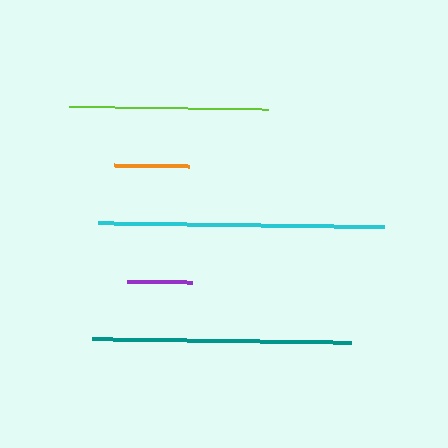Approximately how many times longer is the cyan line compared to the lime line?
The cyan line is approximately 1.4 times the length of the lime line.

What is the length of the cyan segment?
The cyan segment is approximately 286 pixels long.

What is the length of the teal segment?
The teal segment is approximately 259 pixels long.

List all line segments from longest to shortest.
From longest to shortest: cyan, teal, lime, orange, purple.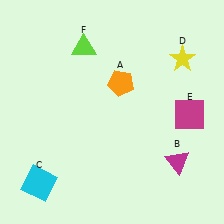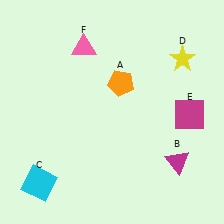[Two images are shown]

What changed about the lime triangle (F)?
In Image 1, F is lime. In Image 2, it changed to pink.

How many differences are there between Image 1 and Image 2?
There is 1 difference between the two images.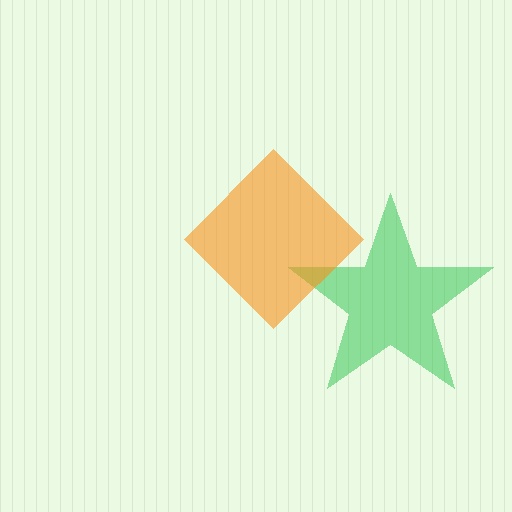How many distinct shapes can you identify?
There are 2 distinct shapes: a green star, an orange diamond.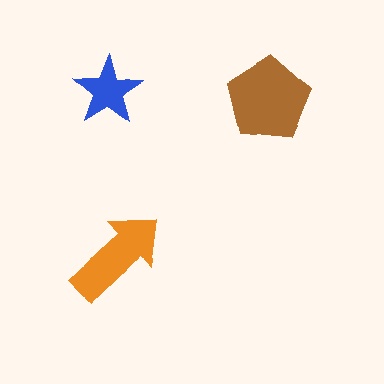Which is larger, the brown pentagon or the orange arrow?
The brown pentagon.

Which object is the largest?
The brown pentagon.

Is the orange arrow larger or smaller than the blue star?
Larger.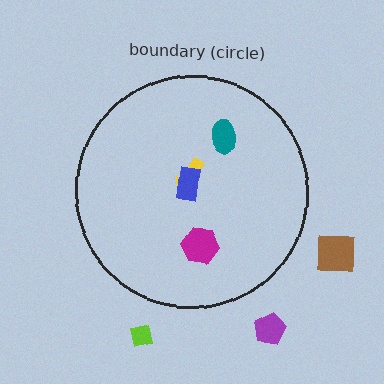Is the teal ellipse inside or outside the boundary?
Inside.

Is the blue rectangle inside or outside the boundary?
Inside.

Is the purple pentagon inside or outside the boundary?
Outside.